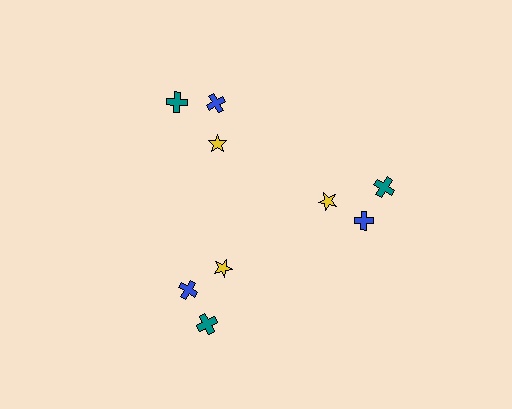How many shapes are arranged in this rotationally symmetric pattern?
There are 9 shapes, arranged in 3 groups of 3.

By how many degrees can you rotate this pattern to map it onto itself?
The pattern maps onto itself every 120 degrees of rotation.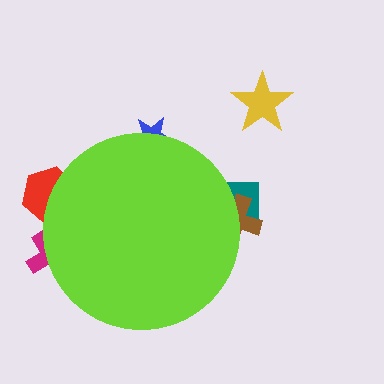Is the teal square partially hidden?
Yes, the teal square is partially hidden behind the lime circle.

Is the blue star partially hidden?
Yes, the blue star is partially hidden behind the lime circle.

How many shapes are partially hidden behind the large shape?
5 shapes are partially hidden.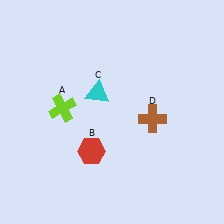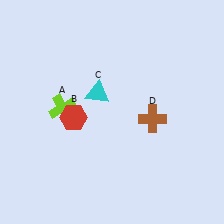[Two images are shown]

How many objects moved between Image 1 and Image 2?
1 object moved between the two images.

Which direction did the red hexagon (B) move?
The red hexagon (B) moved up.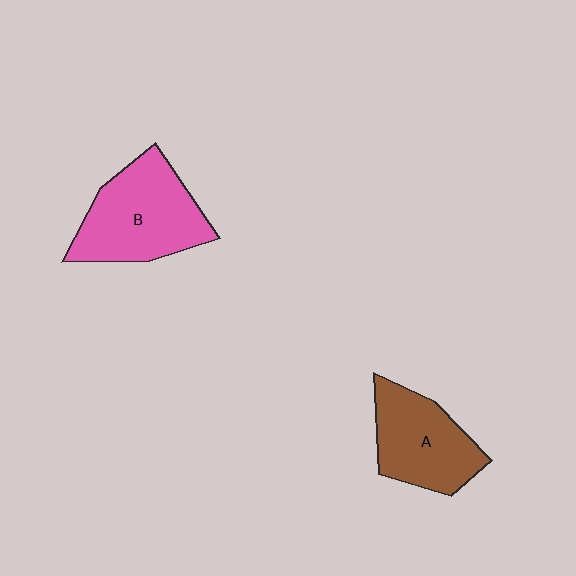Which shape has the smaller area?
Shape A (brown).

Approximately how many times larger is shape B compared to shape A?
Approximately 1.2 times.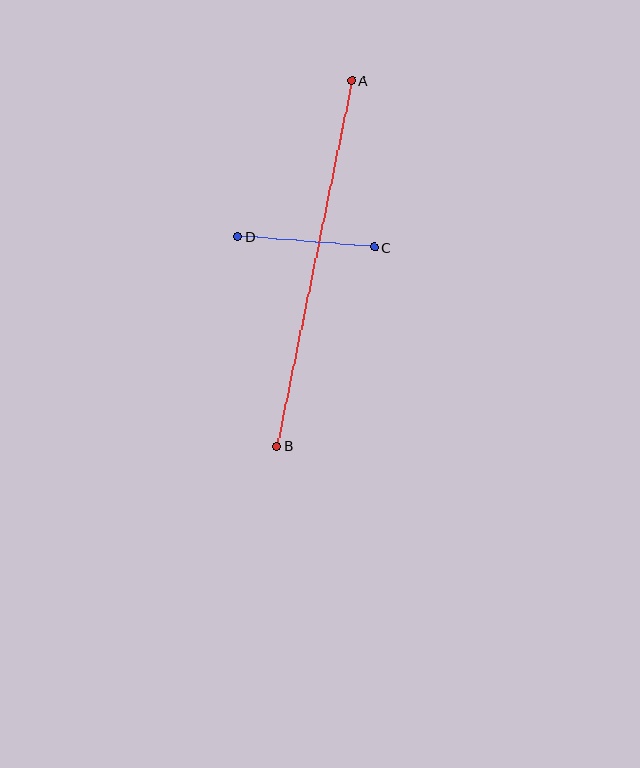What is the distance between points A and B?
The distance is approximately 373 pixels.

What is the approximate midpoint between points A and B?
The midpoint is at approximately (314, 263) pixels.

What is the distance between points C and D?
The distance is approximately 137 pixels.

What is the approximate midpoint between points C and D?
The midpoint is at approximately (306, 242) pixels.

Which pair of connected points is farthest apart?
Points A and B are farthest apart.